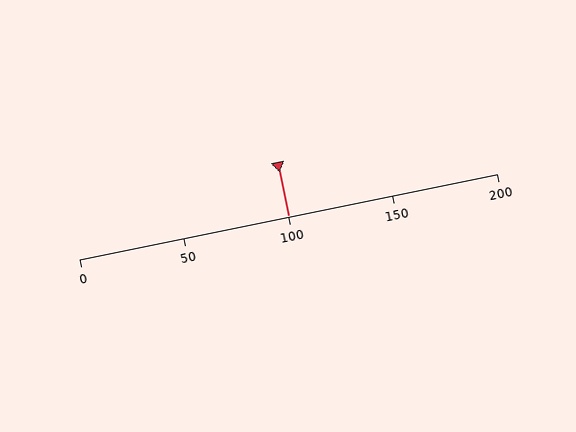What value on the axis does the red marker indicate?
The marker indicates approximately 100.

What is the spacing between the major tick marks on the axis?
The major ticks are spaced 50 apart.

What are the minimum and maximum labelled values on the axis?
The axis runs from 0 to 200.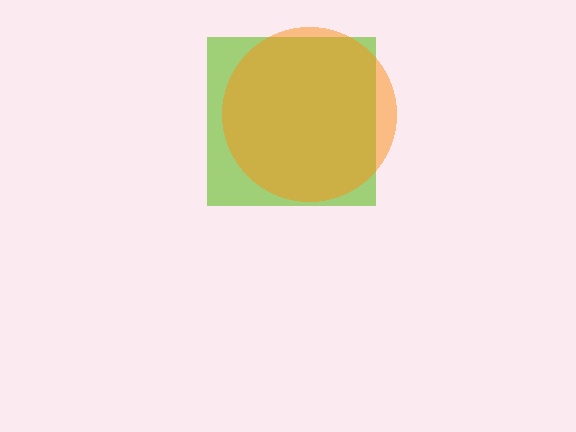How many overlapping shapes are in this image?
There are 2 overlapping shapes in the image.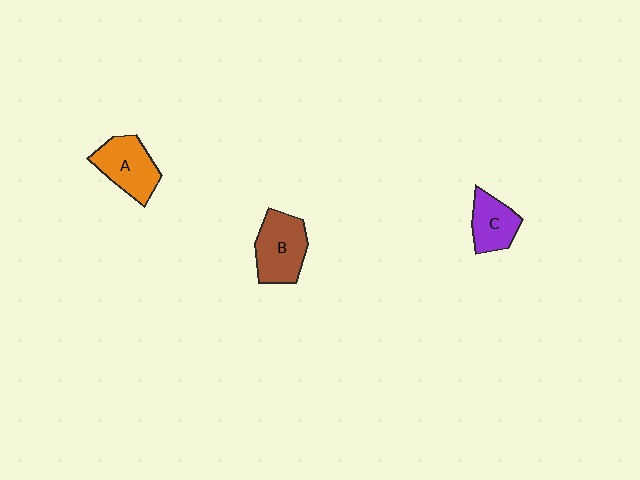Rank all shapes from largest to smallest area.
From largest to smallest: B (brown), A (orange), C (purple).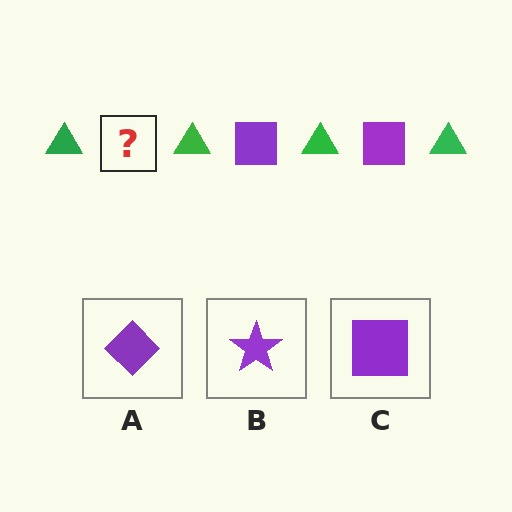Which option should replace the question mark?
Option C.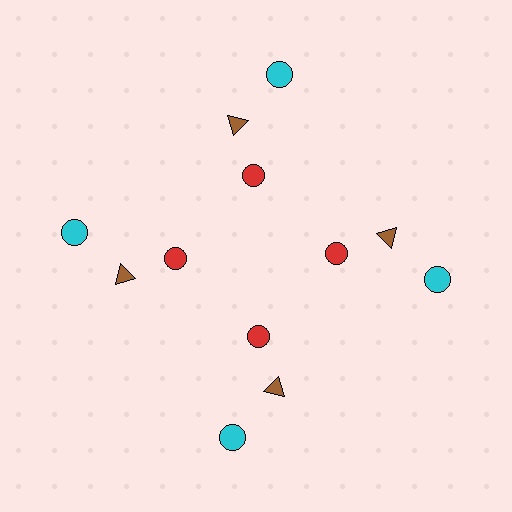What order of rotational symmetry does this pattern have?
This pattern has 4-fold rotational symmetry.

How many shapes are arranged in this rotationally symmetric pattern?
There are 12 shapes, arranged in 4 groups of 3.